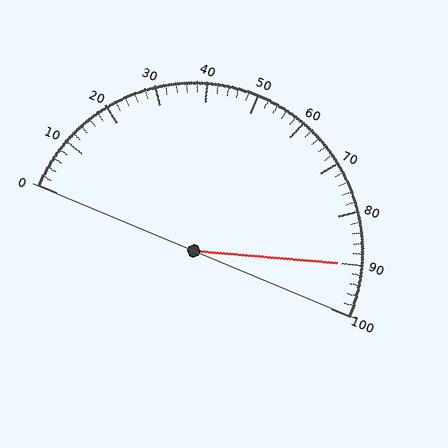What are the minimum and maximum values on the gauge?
The gauge ranges from 0 to 100.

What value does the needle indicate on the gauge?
The needle indicates approximately 90.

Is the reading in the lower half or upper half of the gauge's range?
The reading is in the upper half of the range (0 to 100).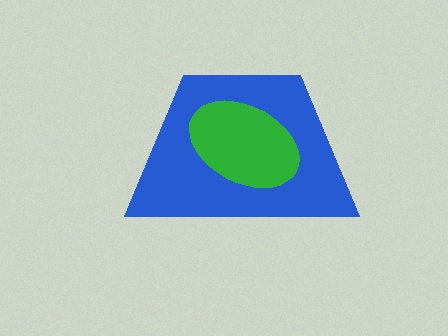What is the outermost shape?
The blue trapezoid.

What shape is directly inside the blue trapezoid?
The green ellipse.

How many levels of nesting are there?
2.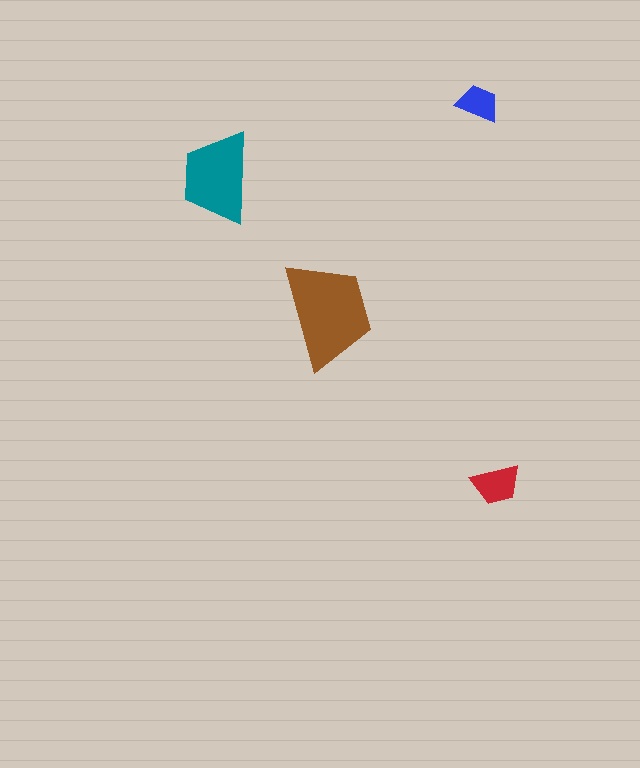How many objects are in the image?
There are 4 objects in the image.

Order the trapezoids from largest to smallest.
the brown one, the teal one, the red one, the blue one.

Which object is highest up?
The blue trapezoid is topmost.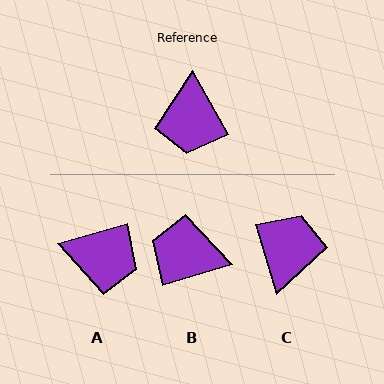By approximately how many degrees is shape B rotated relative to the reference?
Approximately 103 degrees clockwise.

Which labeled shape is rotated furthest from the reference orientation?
C, about 167 degrees away.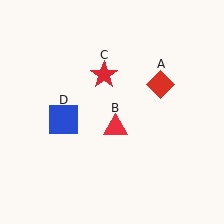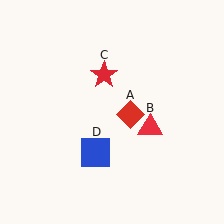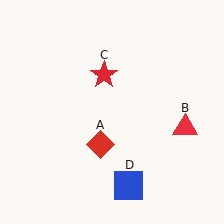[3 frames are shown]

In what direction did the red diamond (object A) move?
The red diamond (object A) moved down and to the left.